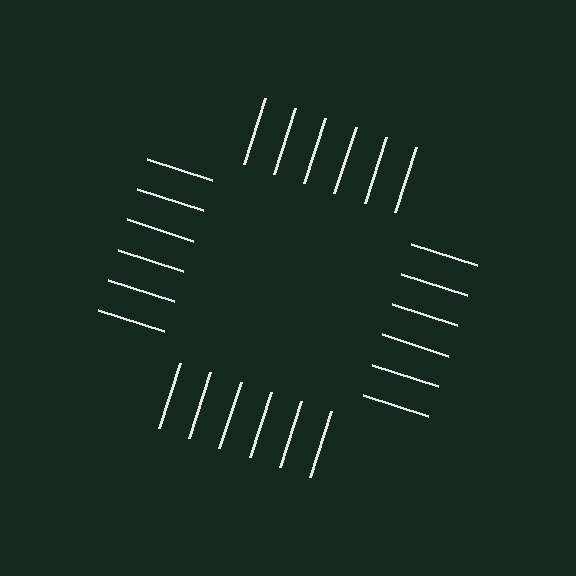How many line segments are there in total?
24 — 6 along each of the 4 edges.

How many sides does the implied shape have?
4 sides — the line-ends trace a square.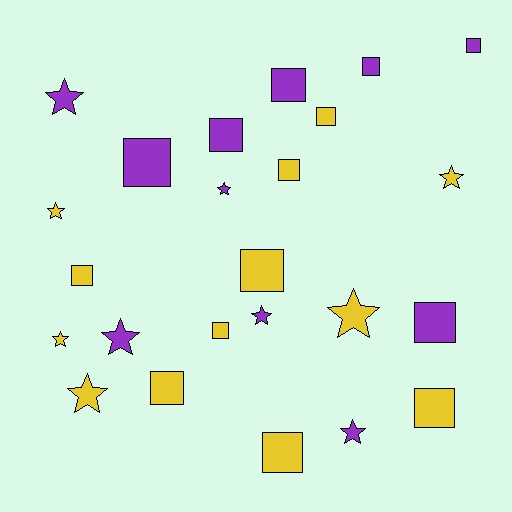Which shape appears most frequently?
Square, with 14 objects.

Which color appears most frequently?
Yellow, with 13 objects.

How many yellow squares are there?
There are 8 yellow squares.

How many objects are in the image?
There are 24 objects.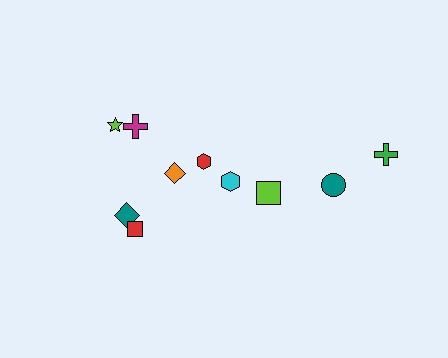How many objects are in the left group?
There are 6 objects.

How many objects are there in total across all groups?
There are 10 objects.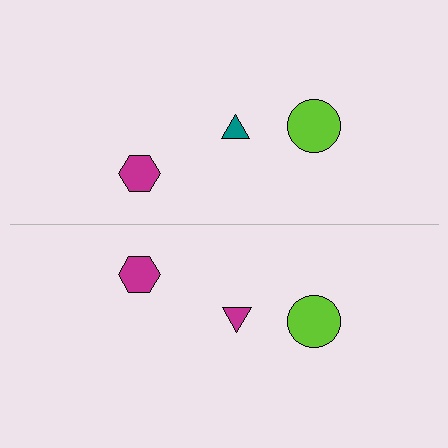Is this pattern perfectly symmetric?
No, the pattern is not perfectly symmetric. The magenta triangle on the bottom side breaks the symmetry — its mirror counterpart is teal.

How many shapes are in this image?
There are 6 shapes in this image.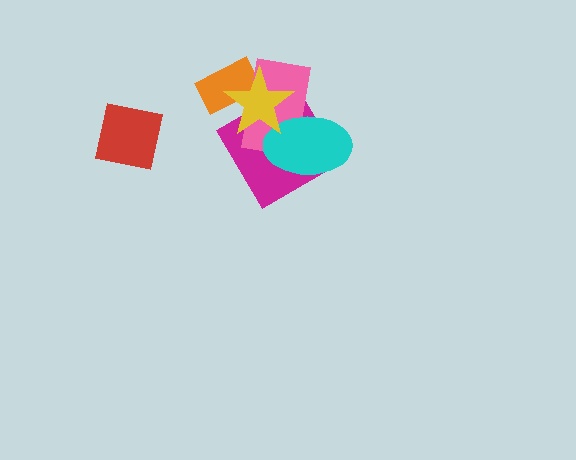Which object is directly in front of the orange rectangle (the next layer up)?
The pink rectangle is directly in front of the orange rectangle.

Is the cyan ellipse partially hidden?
Yes, it is partially covered by another shape.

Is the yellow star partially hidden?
No, no other shape covers it.